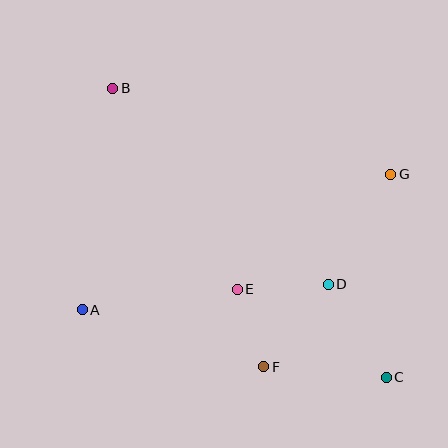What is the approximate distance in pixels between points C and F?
The distance between C and F is approximately 123 pixels.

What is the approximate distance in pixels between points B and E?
The distance between B and E is approximately 236 pixels.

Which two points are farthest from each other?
Points B and C are farthest from each other.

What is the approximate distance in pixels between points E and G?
The distance between E and G is approximately 192 pixels.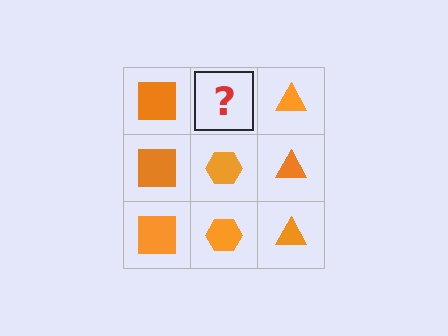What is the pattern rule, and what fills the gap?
The rule is that each column has a consistent shape. The gap should be filled with an orange hexagon.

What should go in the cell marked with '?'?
The missing cell should contain an orange hexagon.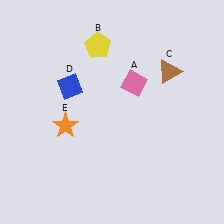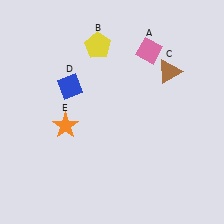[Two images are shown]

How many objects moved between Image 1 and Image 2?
1 object moved between the two images.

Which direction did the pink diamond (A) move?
The pink diamond (A) moved up.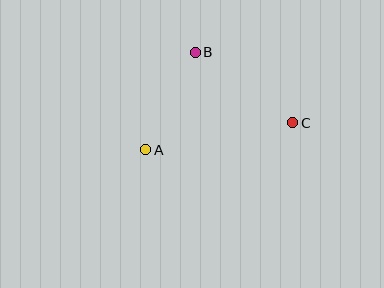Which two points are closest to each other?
Points A and B are closest to each other.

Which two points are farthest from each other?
Points A and C are farthest from each other.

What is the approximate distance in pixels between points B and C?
The distance between B and C is approximately 120 pixels.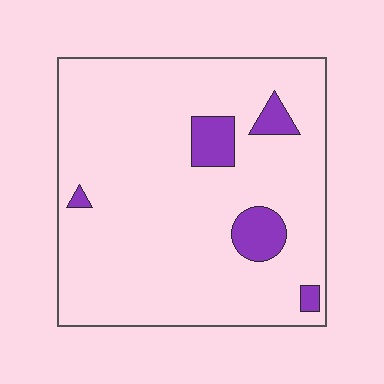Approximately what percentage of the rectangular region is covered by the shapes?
Approximately 10%.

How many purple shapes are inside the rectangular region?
5.